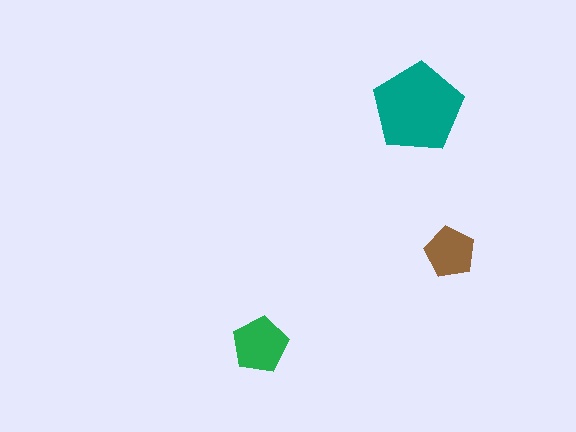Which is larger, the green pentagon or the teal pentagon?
The teal one.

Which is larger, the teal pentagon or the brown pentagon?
The teal one.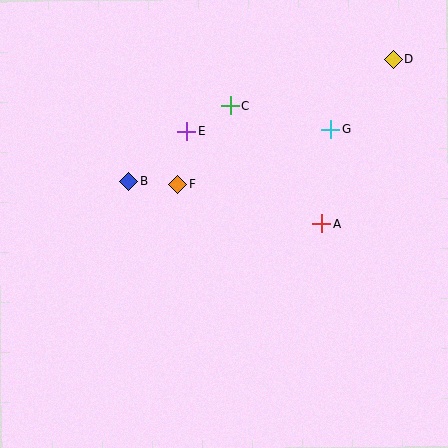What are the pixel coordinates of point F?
Point F is at (177, 185).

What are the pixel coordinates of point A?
Point A is at (322, 224).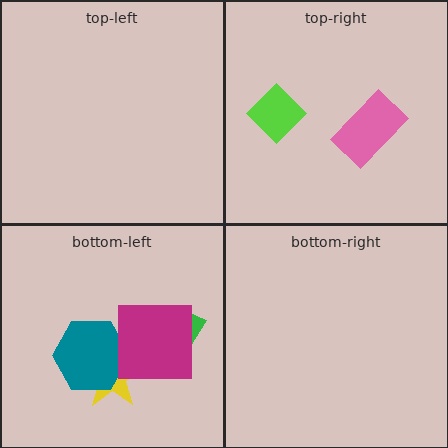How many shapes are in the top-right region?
2.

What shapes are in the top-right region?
The lime diamond, the pink rectangle.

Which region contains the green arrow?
The bottom-left region.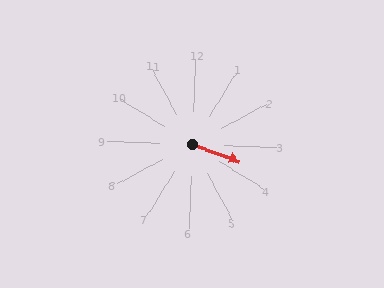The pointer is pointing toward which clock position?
Roughly 4 o'clock.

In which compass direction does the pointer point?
East.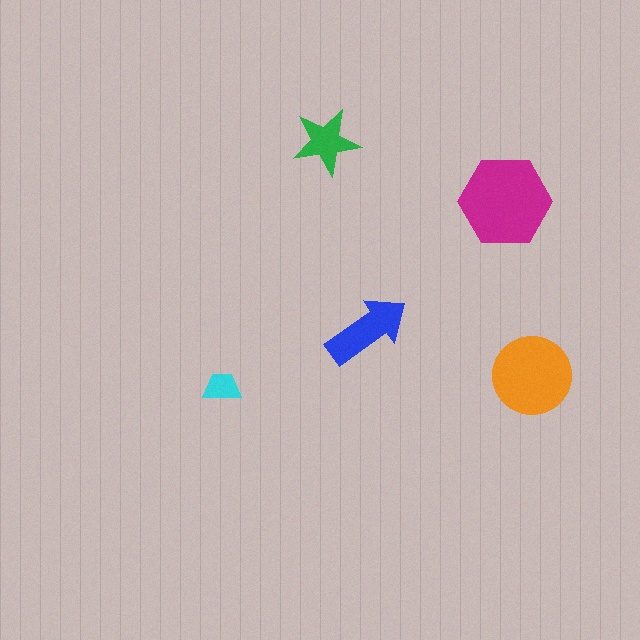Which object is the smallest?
The cyan trapezoid.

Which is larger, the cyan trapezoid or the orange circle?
The orange circle.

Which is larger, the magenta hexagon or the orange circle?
The magenta hexagon.